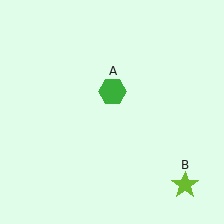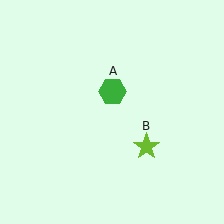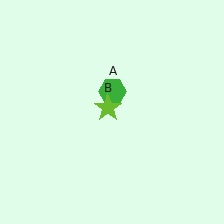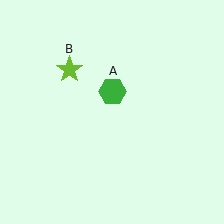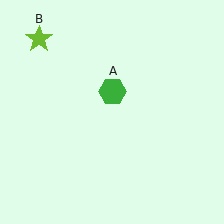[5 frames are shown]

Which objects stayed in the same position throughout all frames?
Green hexagon (object A) remained stationary.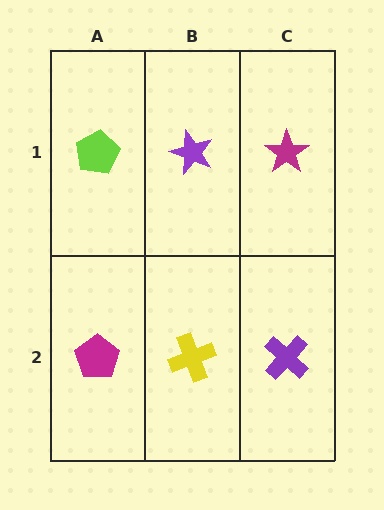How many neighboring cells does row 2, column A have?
2.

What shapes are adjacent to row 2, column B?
A purple star (row 1, column B), a magenta pentagon (row 2, column A), a purple cross (row 2, column C).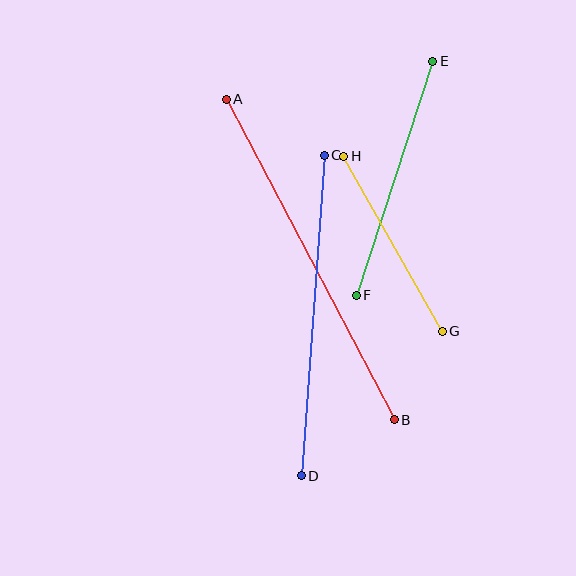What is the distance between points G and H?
The distance is approximately 201 pixels.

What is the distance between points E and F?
The distance is approximately 246 pixels.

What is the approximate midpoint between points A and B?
The midpoint is at approximately (310, 260) pixels.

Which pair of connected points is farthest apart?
Points A and B are farthest apart.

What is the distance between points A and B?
The distance is approximately 362 pixels.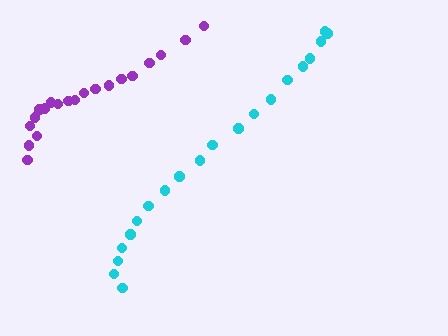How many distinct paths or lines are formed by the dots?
There are 2 distinct paths.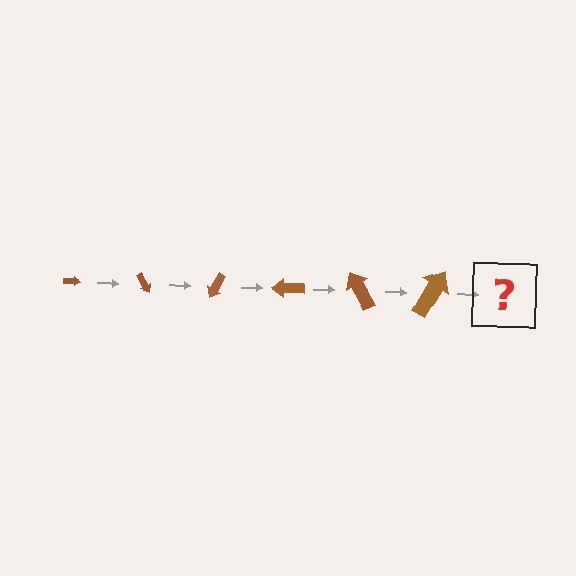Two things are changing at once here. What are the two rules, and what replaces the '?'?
The two rules are that the arrow grows larger each step and it rotates 60 degrees each step. The '?' should be an arrow, larger than the previous one and rotated 360 degrees from the start.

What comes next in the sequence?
The next element should be an arrow, larger than the previous one and rotated 360 degrees from the start.